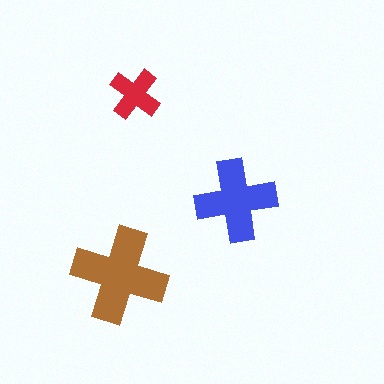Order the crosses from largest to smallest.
the brown one, the blue one, the red one.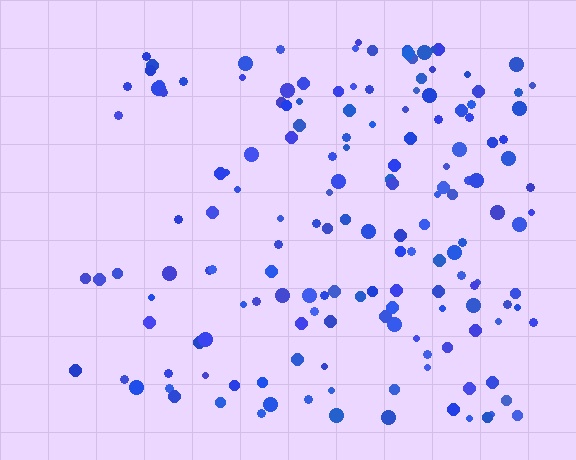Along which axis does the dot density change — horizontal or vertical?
Horizontal.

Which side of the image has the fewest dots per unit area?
The left.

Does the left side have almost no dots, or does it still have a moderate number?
Still a moderate number, just noticeably fewer than the right.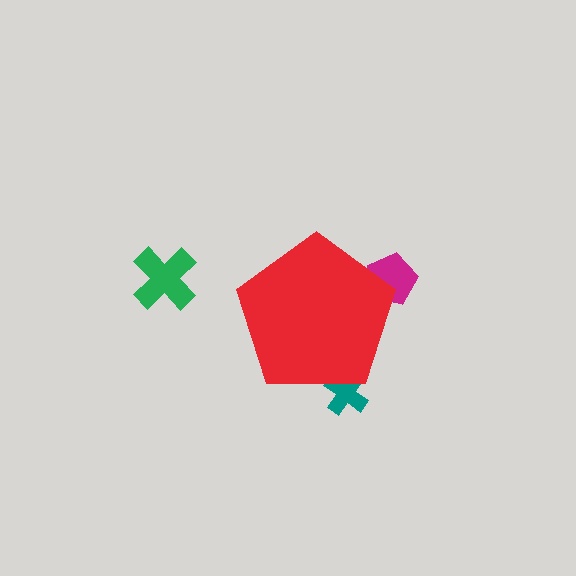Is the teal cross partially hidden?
Yes, the teal cross is partially hidden behind the red pentagon.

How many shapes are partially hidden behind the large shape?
2 shapes are partially hidden.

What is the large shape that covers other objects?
A red pentagon.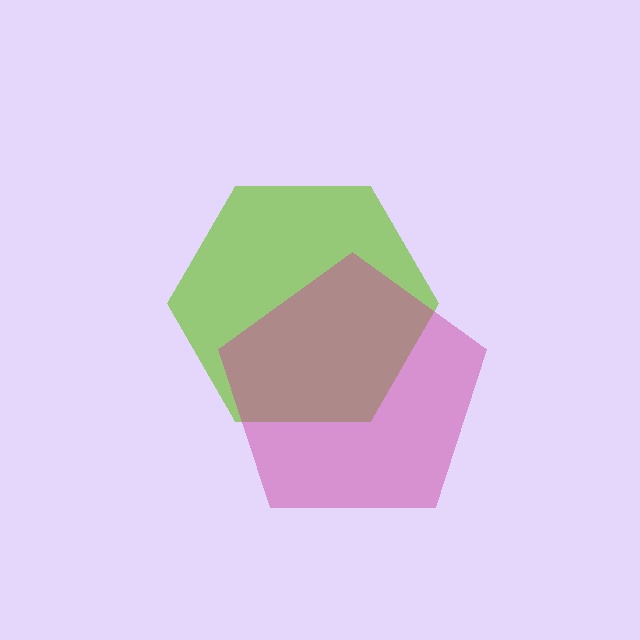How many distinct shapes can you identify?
There are 2 distinct shapes: a lime hexagon, a magenta pentagon.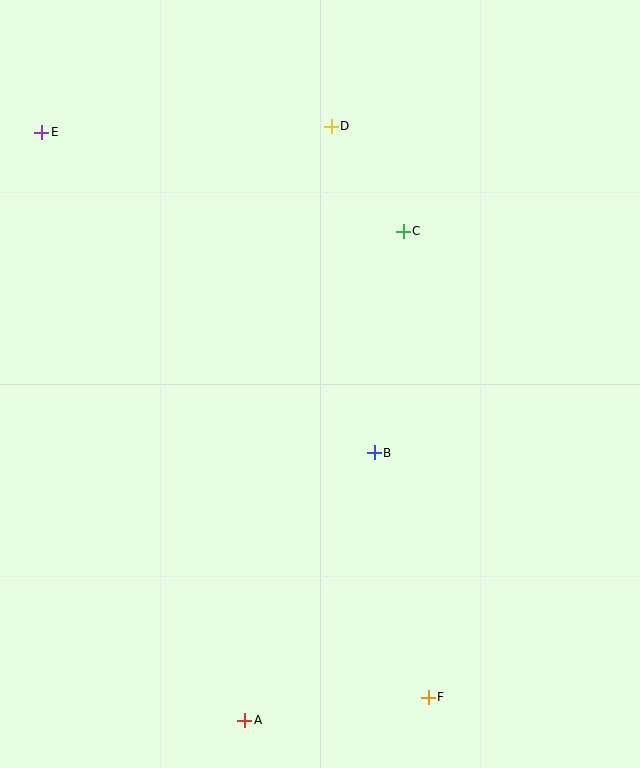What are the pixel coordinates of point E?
Point E is at (42, 132).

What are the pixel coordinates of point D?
Point D is at (331, 126).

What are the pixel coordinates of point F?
Point F is at (428, 697).